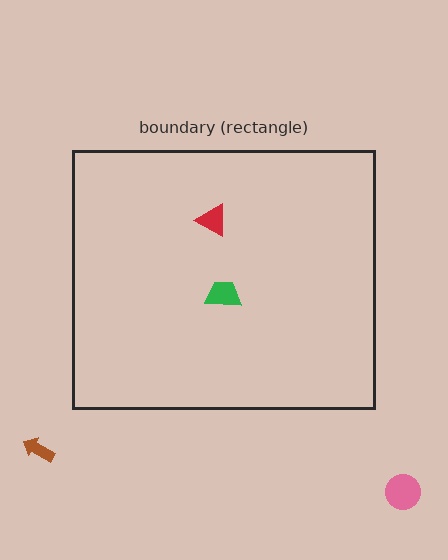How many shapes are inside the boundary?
2 inside, 2 outside.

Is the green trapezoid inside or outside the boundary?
Inside.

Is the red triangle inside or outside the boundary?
Inside.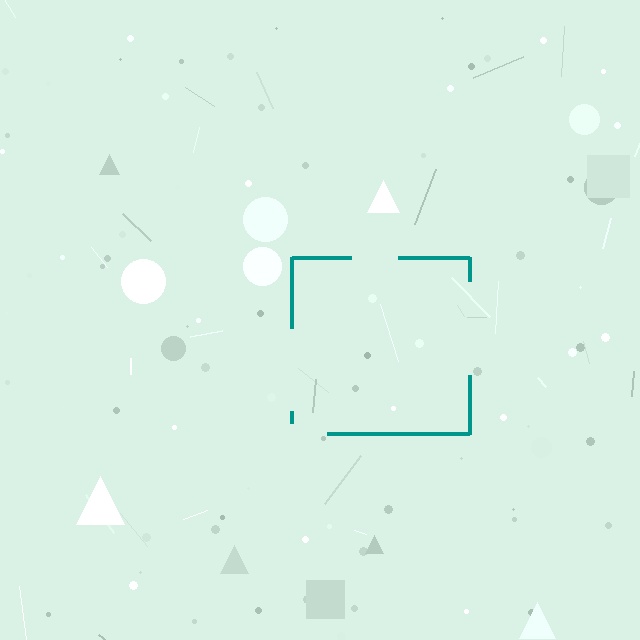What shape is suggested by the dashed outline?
The dashed outline suggests a square.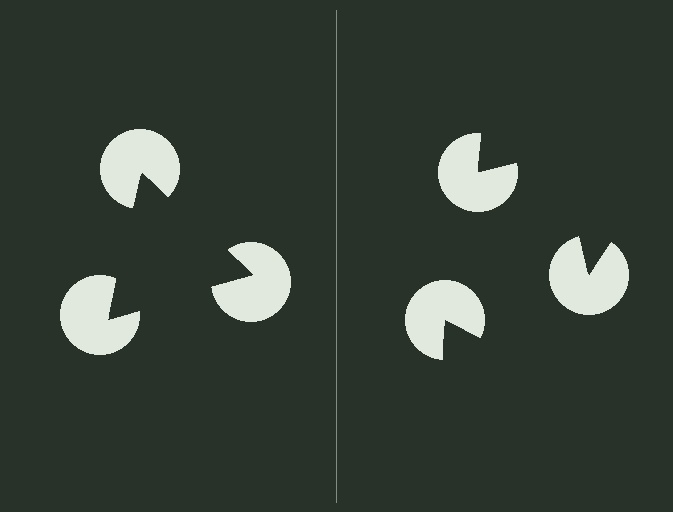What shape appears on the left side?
An illusory triangle.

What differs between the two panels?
The pac-man discs are positioned identically on both sides; only the wedge orientations differ. On the left they align to a triangle; on the right they are misaligned.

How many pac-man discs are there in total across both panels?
6 — 3 on each side.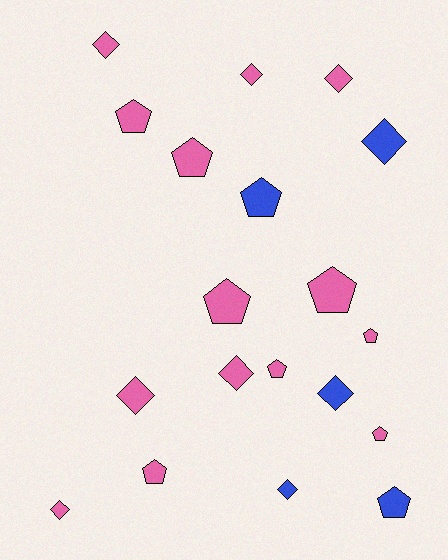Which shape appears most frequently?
Pentagon, with 10 objects.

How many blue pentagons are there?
There are 2 blue pentagons.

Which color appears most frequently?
Pink, with 14 objects.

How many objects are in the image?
There are 19 objects.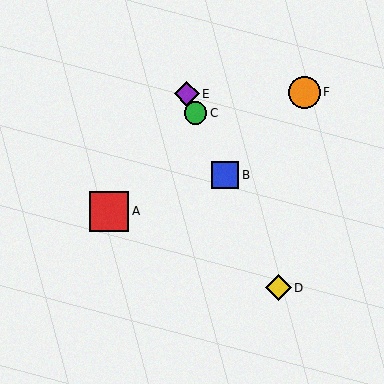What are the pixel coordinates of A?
Object A is at (109, 211).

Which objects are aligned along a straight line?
Objects B, C, D, E are aligned along a straight line.